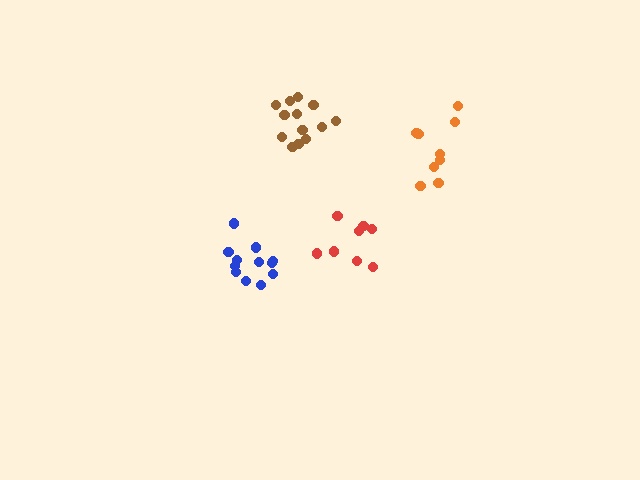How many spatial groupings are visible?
There are 4 spatial groupings.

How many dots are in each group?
Group 1: 12 dots, Group 2: 9 dots, Group 3: 8 dots, Group 4: 13 dots (42 total).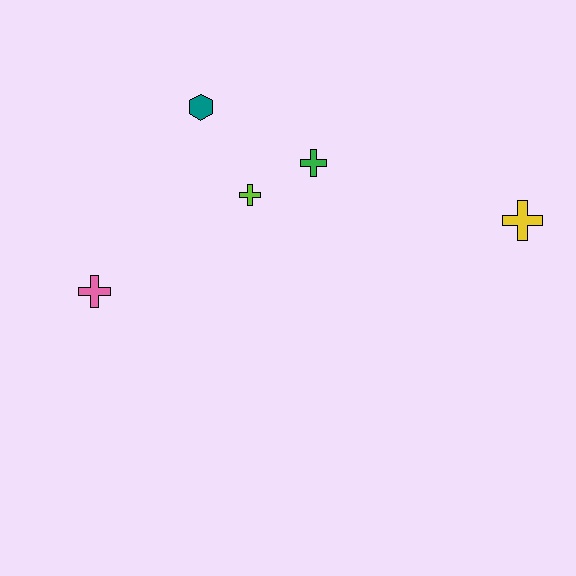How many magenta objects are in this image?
There are no magenta objects.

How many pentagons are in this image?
There are no pentagons.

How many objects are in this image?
There are 5 objects.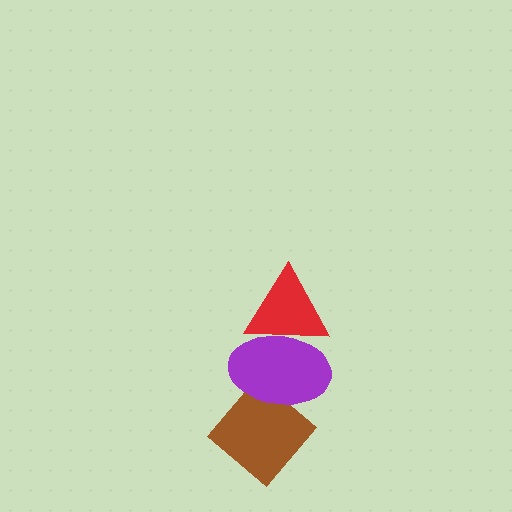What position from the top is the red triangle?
The red triangle is 1st from the top.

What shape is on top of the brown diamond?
The purple ellipse is on top of the brown diamond.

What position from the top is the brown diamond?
The brown diamond is 3rd from the top.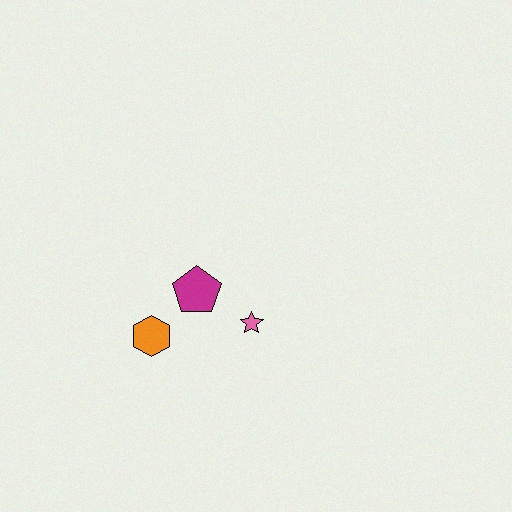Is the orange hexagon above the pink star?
No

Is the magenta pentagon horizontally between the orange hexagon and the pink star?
Yes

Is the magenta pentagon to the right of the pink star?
No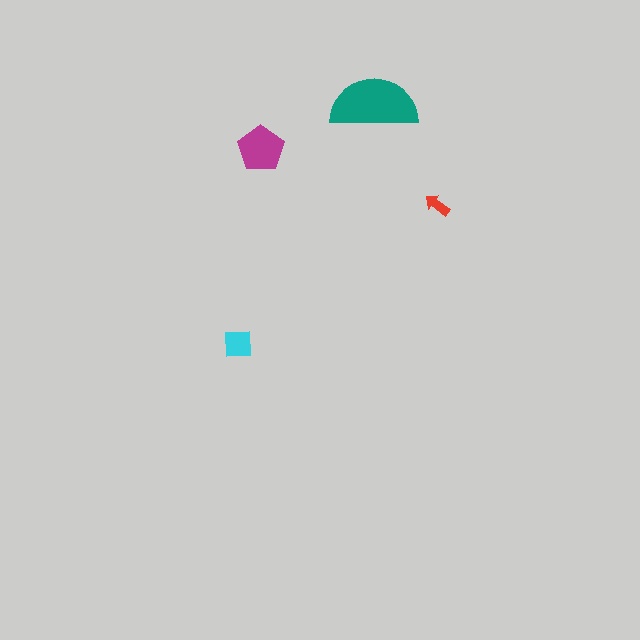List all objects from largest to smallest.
The teal semicircle, the magenta pentagon, the cyan square, the red arrow.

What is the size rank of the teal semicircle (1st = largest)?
1st.